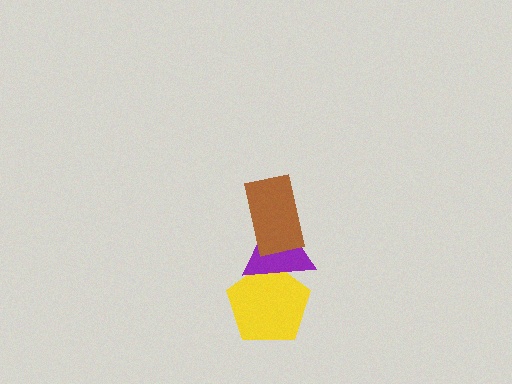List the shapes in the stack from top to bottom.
From top to bottom: the brown rectangle, the purple triangle, the yellow pentagon.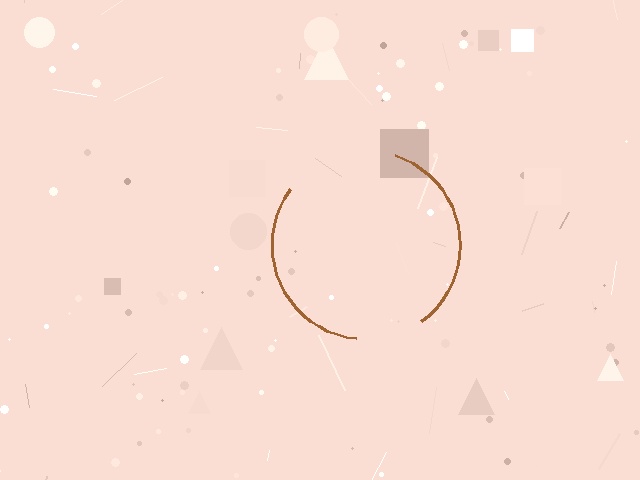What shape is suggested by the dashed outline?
The dashed outline suggests a circle.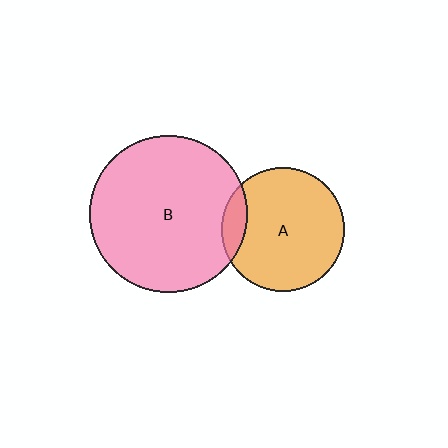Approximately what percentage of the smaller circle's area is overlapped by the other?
Approximately 10%.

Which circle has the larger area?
Circle B (pink).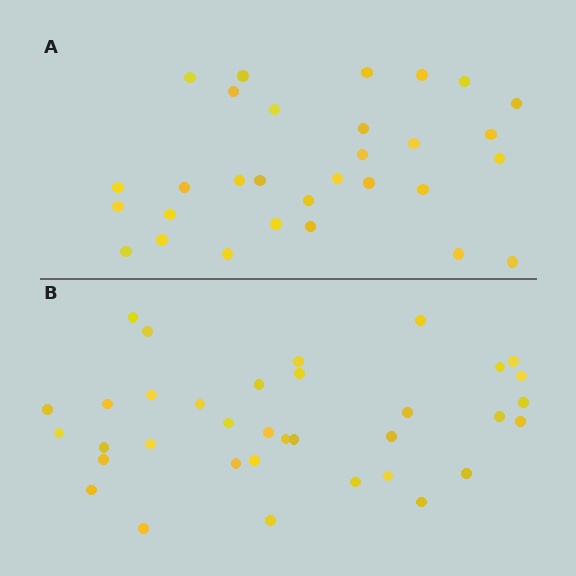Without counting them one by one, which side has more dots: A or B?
Region B (the bottom region) has more dots.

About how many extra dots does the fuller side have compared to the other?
Region B has about 5 more dots than region A.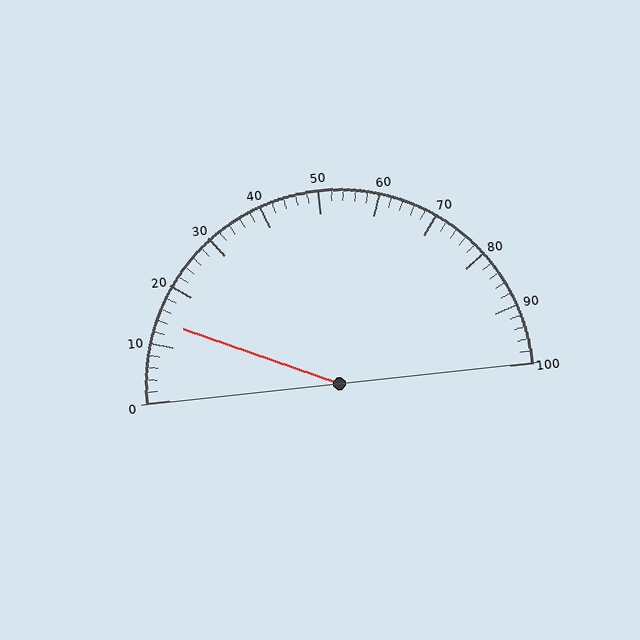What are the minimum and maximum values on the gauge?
The gauge ranges from 0 to 100.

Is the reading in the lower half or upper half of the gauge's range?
The reading is in the lower half of the range (0 to 100).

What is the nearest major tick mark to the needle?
The nearest major tick mark is 10.